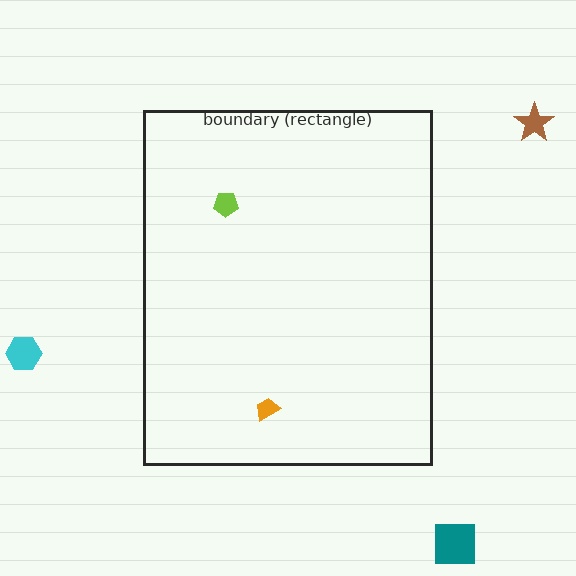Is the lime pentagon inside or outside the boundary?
Inside.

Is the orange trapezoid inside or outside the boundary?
Inside.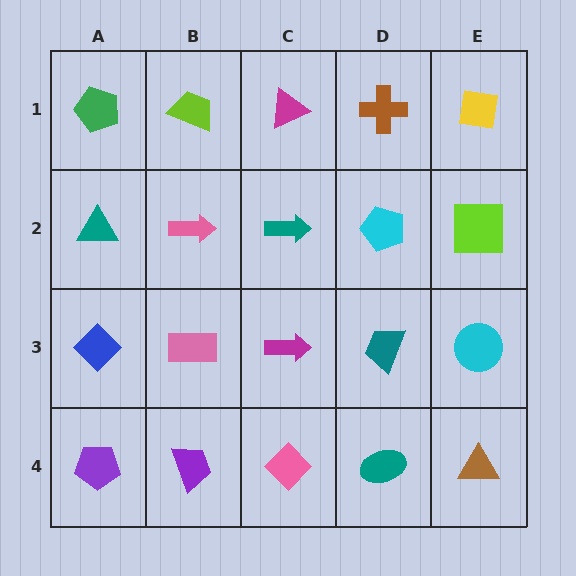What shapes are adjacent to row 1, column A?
A teal triangle (row 2, column A), a lime trapezoid (row 1, column B).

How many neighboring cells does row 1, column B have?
3.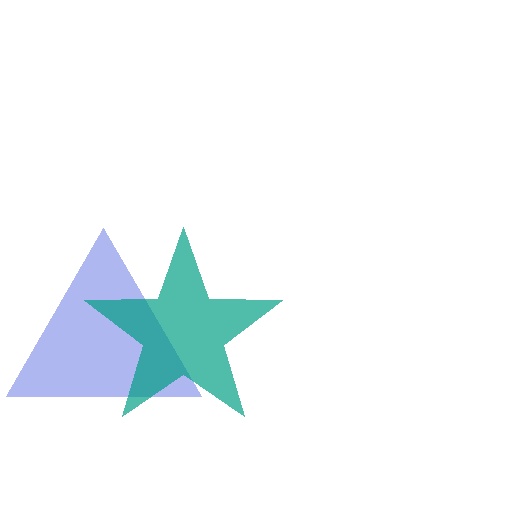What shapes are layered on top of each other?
The layered shapes are: a blue triangle, a teal star.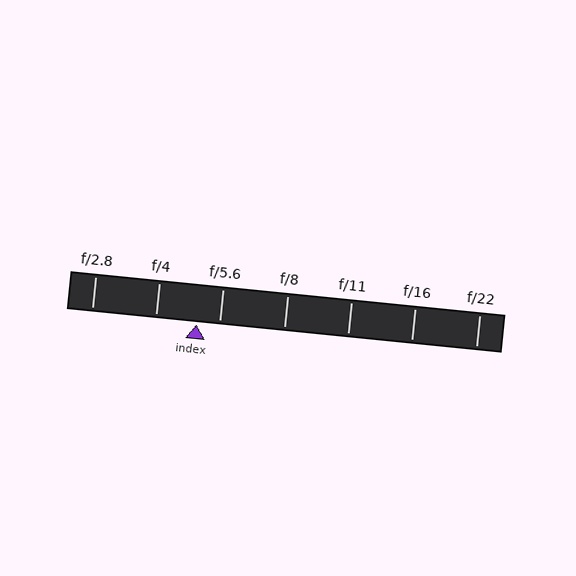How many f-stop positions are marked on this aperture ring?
There are 7 f-stop positions marked.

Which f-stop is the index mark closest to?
The index mark is closest to f/5.6.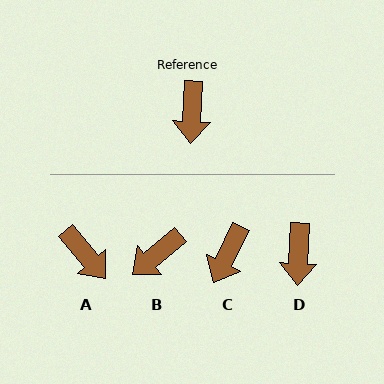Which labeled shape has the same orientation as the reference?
D.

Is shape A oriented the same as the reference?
No, it is off by about 43 degrees.